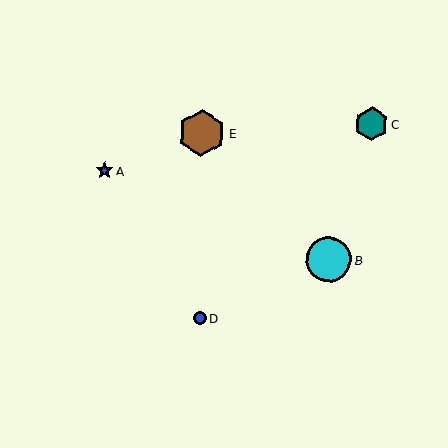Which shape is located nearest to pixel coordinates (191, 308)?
The blue circle (labeled D) at (200, 318) is nearest to that location.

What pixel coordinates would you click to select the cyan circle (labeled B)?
Click at (329, 259) to select the cyan circle B.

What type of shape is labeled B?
Shape B is a cyan circle.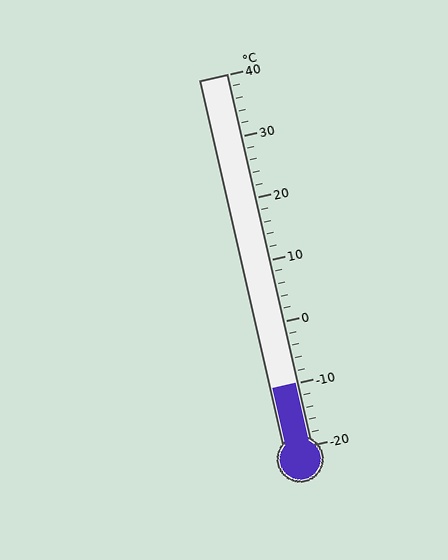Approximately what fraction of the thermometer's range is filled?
The thermometer is filled to approximately 15% of its range.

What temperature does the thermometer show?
The thermometer shows approximately -10°C.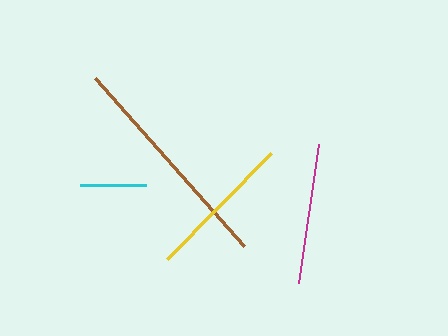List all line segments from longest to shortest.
From longest to shortest: brown, yellow, magenta, cyan.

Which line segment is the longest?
The brown line is the longest at approximately 224 pixels.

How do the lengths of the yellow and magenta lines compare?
The yellow and magenta lines are approximately the same length.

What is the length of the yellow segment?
The yellow segment is approximately 149 pixels long.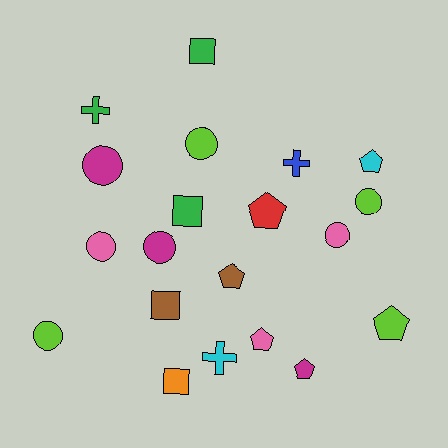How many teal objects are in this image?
There are no teal objects.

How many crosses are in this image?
There are 3 crosses.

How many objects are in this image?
There are 20 objects.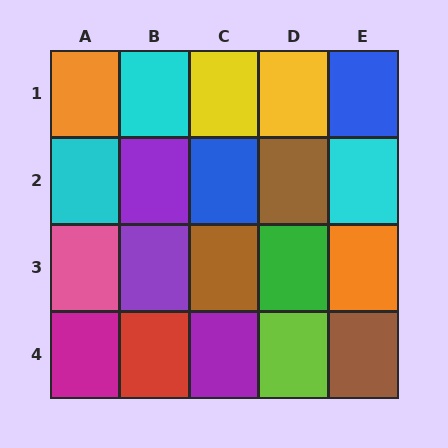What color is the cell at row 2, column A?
Cyan.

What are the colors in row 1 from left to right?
Orange, cyan, yellow, yellow, blue.